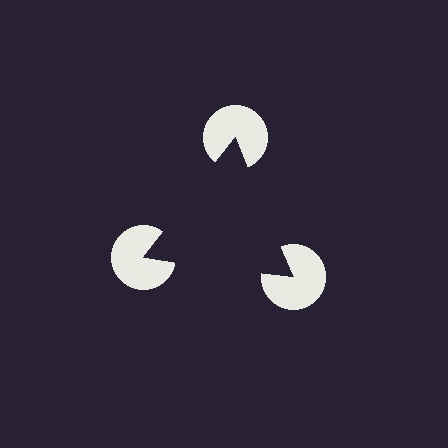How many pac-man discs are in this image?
There are 3 — one at each vertex of the illusory triangle.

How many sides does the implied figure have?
3 sides.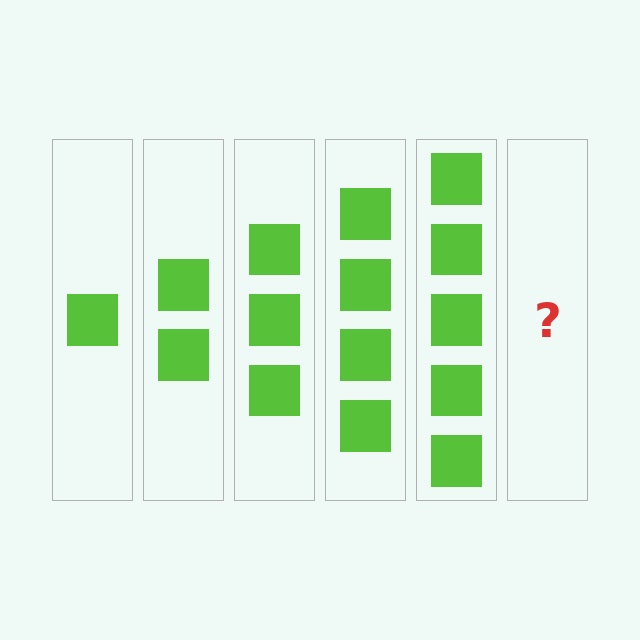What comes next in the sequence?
The next element should be 6 squares.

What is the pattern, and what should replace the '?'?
The pattern is that each step adds one more square. The '?' should be 6 squares.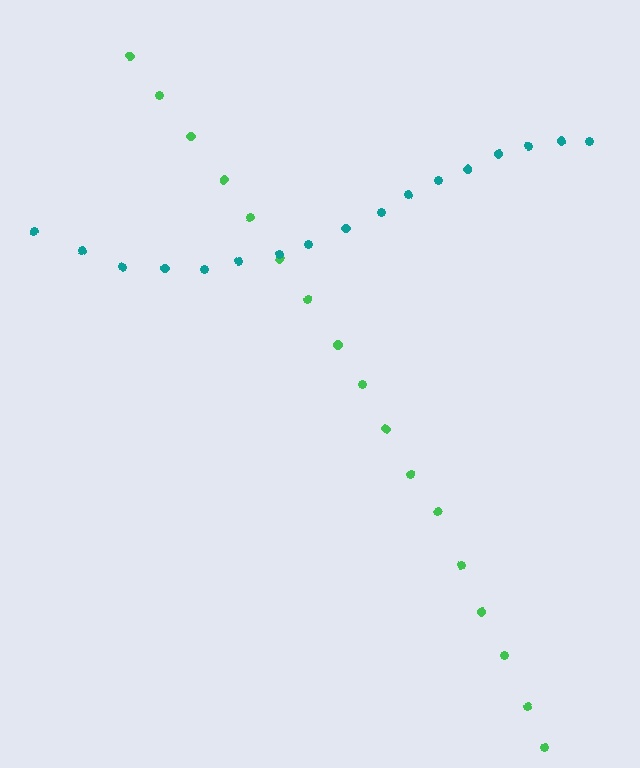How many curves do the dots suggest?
There are 2 distinct paths.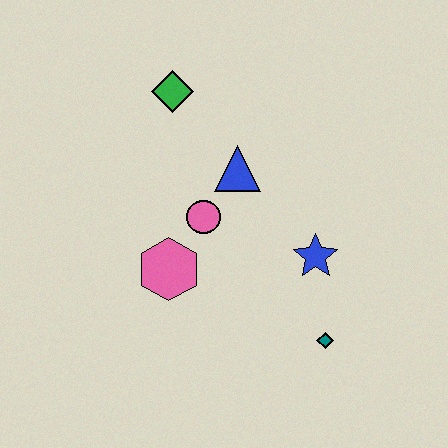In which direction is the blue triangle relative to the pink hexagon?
The blue triangle is above the pink hexagon.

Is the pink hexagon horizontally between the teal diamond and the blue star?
No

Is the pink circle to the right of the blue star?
No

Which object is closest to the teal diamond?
The blue star is closest to the teal diamond.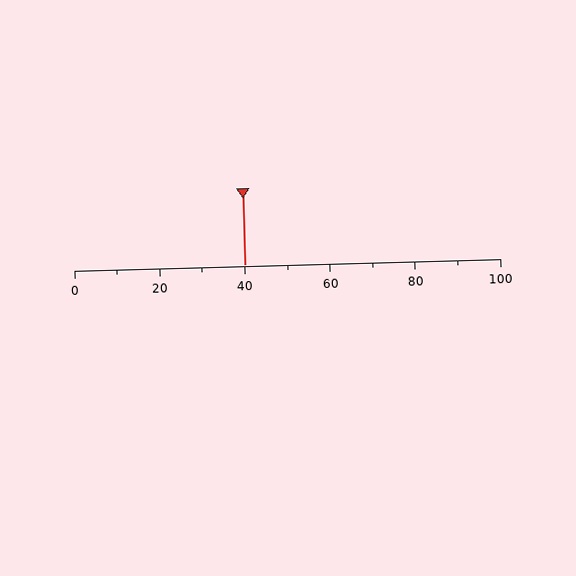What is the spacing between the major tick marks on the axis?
The major ticks are spaced 20 apart.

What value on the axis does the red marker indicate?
The marker indicates approximately 40.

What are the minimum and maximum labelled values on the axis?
The axis runs from 0 to 100.